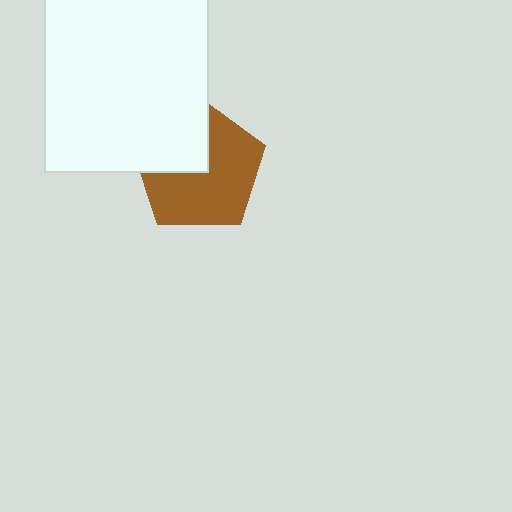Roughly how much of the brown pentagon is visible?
About half of it is visible (roughly 65%).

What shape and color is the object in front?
The object in front is a white rectangle.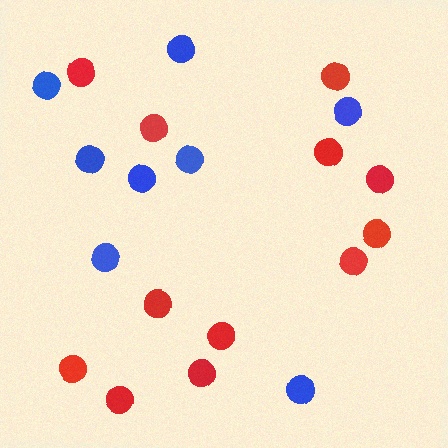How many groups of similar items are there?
There are 2 groups: one group of red circles (12) and one group of blue circles (8).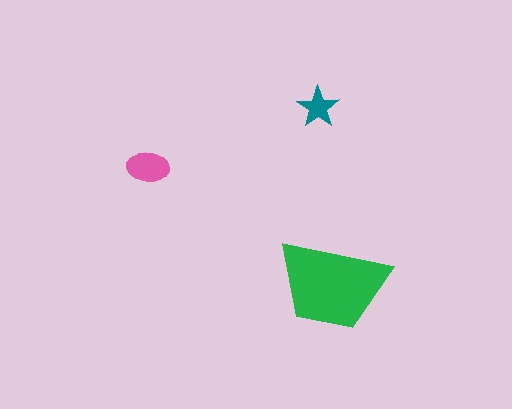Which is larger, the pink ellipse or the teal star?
The pink ellipse.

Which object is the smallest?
The teal star.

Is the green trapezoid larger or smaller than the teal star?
Larger.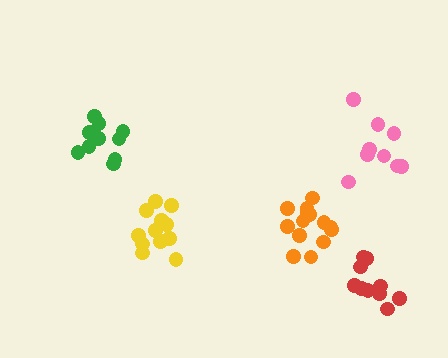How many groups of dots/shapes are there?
There are 5 groups.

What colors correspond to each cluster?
The clusters are colored: green, yellow, orange, pink, red.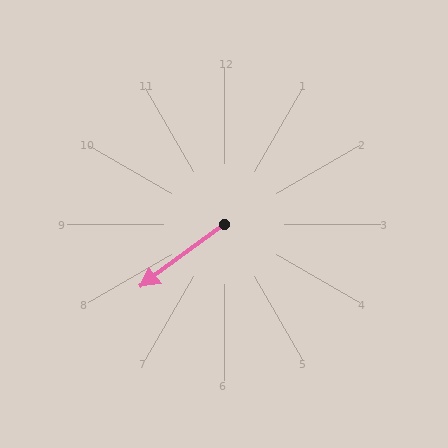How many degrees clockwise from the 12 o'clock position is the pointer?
Approximately 233 degrees.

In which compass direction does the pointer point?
Southwest.